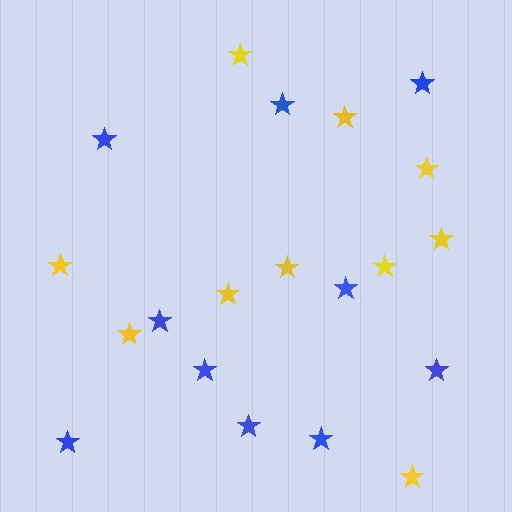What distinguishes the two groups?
There are 2 groups: one group of blue stars (10) and one group of yellow stars (10).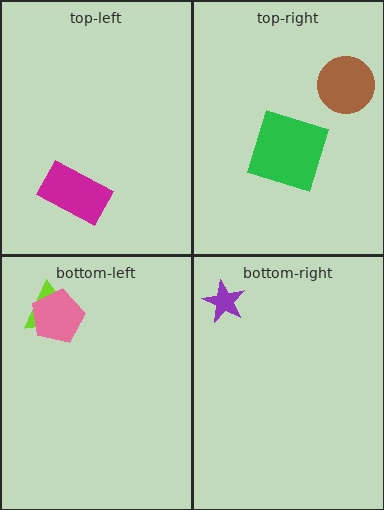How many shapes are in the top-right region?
2.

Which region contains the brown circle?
The top-right region.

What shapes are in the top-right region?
The brown circle, the green square.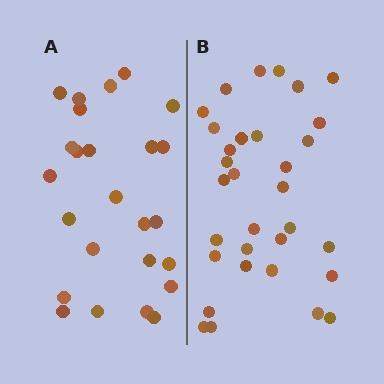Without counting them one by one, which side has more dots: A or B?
Region B (the right region) has more dots.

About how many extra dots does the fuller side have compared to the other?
Region B has roughly 8 or so more dots than region A.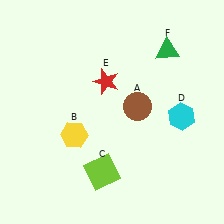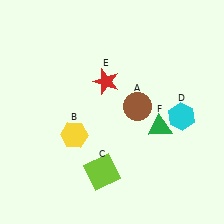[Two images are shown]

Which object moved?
The green triangle (F) moved down.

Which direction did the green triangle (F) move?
The green triangle (F) moved down.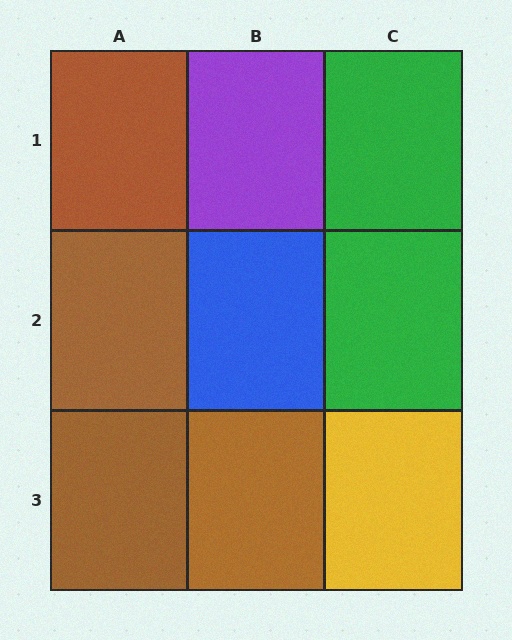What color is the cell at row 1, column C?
Green.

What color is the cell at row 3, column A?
Brown.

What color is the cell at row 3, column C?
Yellow.